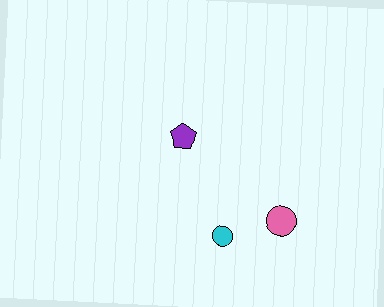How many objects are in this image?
There are 3 objects.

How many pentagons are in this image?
There is 1 pentagon.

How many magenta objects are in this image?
There are no magenta objects.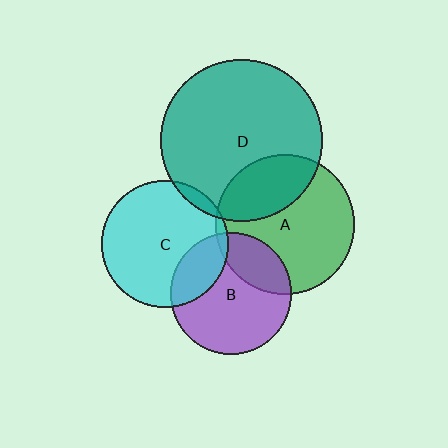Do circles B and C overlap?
Yes.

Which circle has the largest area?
Circle D (teal).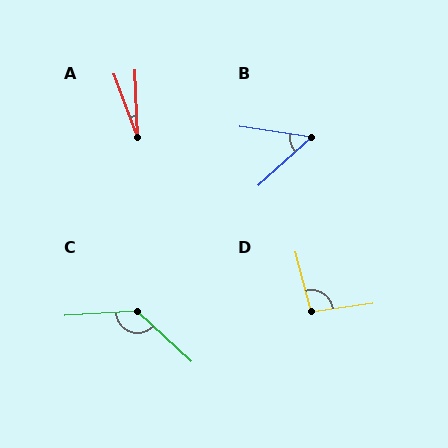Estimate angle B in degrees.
Approximately 51 degrees.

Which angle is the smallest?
A, at approximately 18 degrees.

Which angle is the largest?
C, at approximately 134 degrees.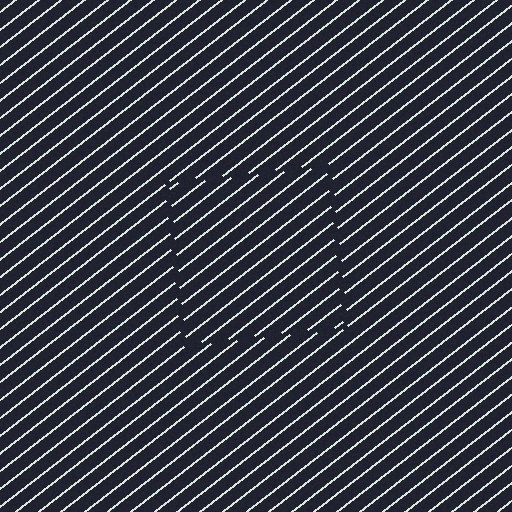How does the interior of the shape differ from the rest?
The interior of the shape contains the same grating, shifted by half a period — the contour is defined by the phase discontinuity where line-ends from the inner and outer gratings abut.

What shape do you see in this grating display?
An illusory square. The interior of the shape contains the same grating, shifted by half a period — the contour is defined by the phase discontinuity where line-ends from the inner and outer gratings abut.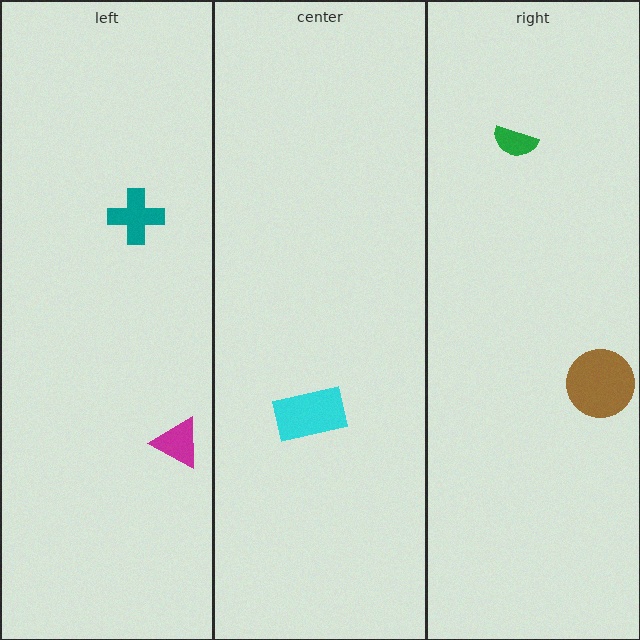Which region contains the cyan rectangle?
The center region.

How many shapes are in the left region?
2.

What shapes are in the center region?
The cyan rectangle.